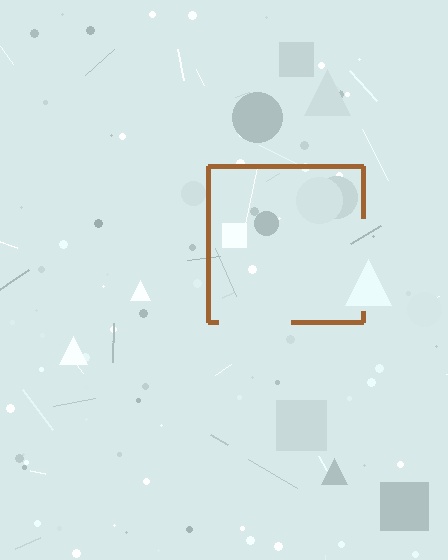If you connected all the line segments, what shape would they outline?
They would outline a square.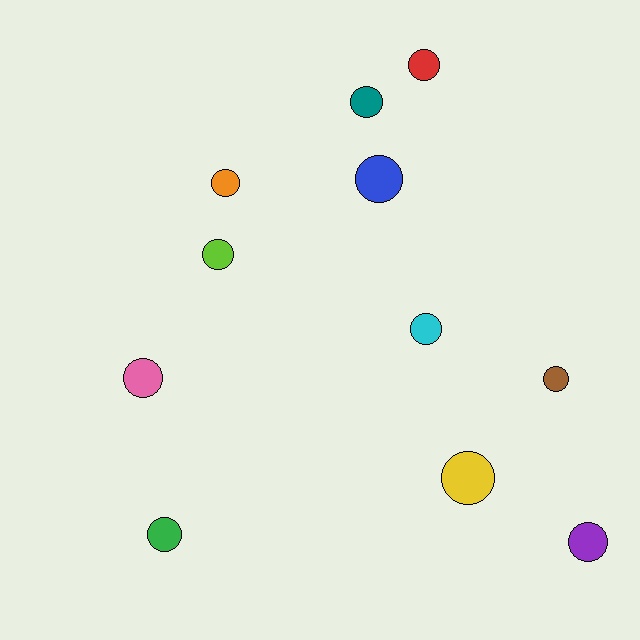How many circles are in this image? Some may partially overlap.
There are 11 circles.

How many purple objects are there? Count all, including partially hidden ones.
There is 1 purple object.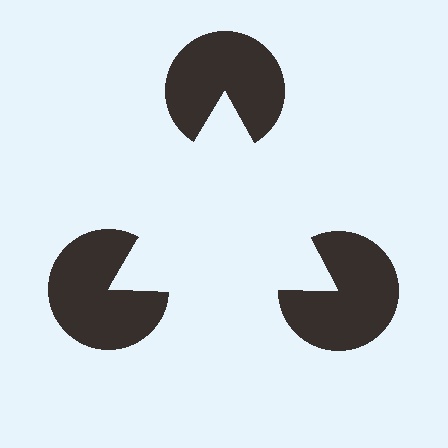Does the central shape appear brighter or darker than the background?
It typically appears slightly brighter than the background, even though no actual brightness change is drawn.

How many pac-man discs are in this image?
There are 3 — one at each vertex of the illusory triangle.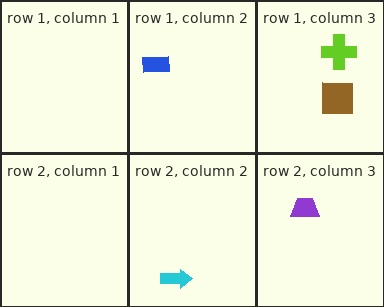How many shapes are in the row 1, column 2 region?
1.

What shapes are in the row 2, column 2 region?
The cyan arrow.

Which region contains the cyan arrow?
The row 2, column 2 region.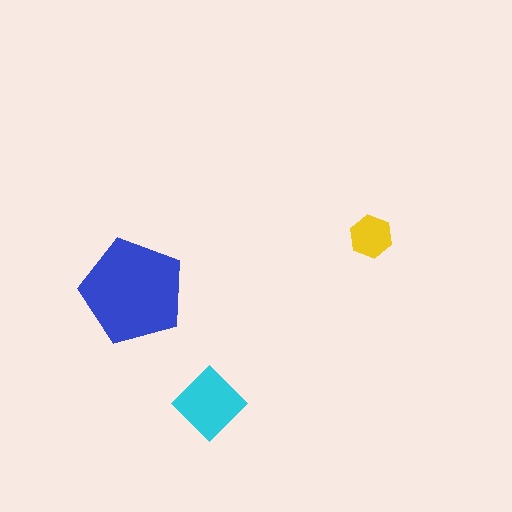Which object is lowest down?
The cyan diamond is bottommost.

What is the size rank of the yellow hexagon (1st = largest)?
3rd.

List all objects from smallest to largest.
The yellow hexagon, the cyan diamond, the blue pentagon.